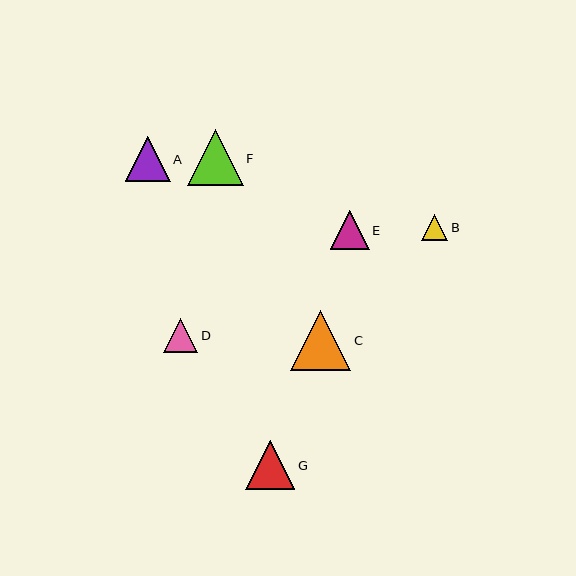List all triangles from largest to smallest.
From largest to smallest: C, F, G, A, E, D, B.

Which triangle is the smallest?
Triangle B is the smallest with a size of approximately 26 pixels.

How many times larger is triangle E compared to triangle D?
Triangle E is approximately 1.1 times the size of triangle D.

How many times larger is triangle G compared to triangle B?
Triangle G is approximately 1.8 times the size of triangle B.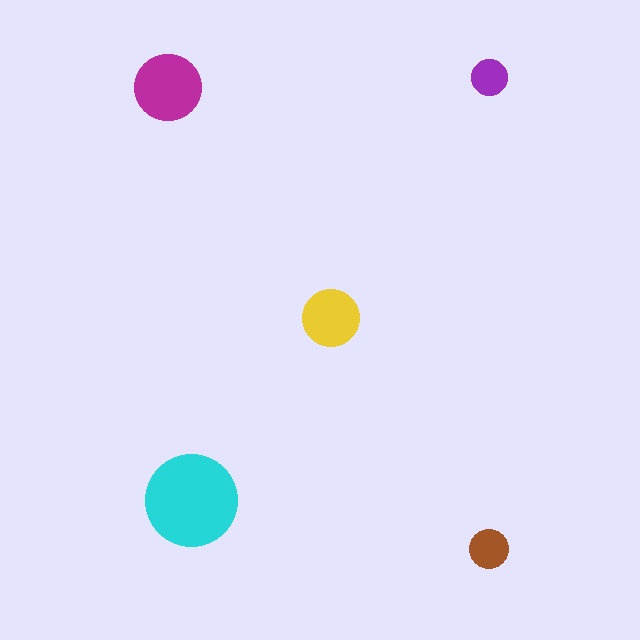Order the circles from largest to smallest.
the cyan one, the magenta one, the yellow one, the brown one, the purple one.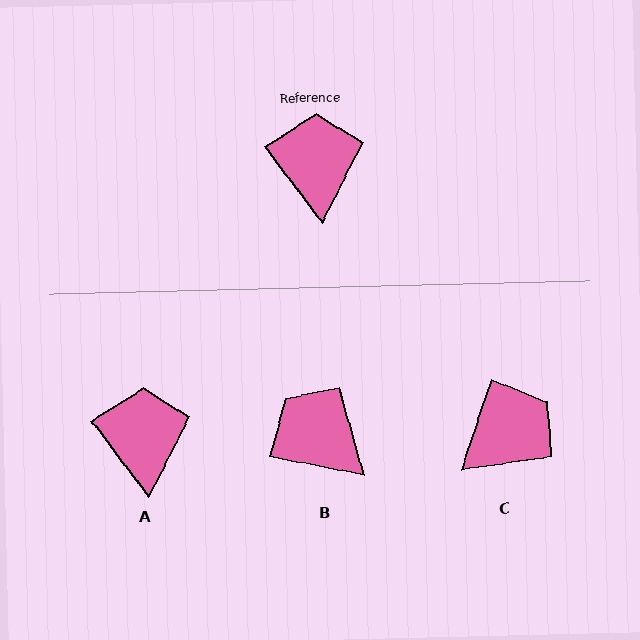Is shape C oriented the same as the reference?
No, it is off by about 55 degrees.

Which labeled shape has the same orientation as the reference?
A.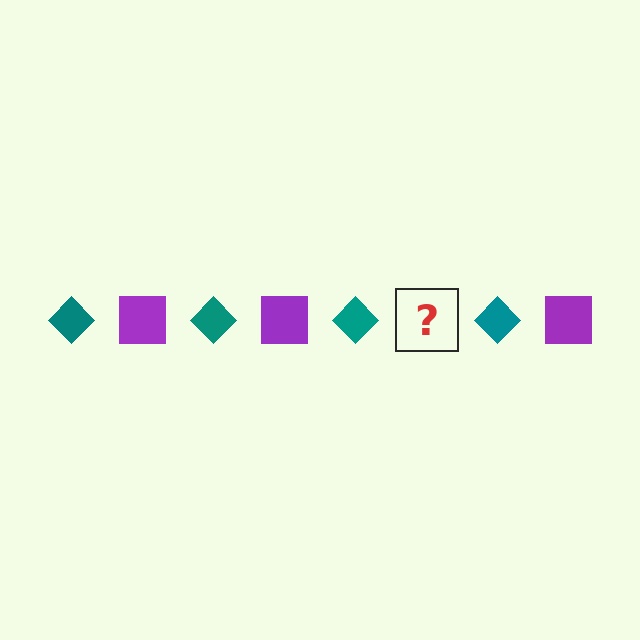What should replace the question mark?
The question mark should be replaced with a purple square.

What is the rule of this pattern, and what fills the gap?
The rule is that the pattern alternates between teal diamond and purple square. The gap should be filled with a purple square.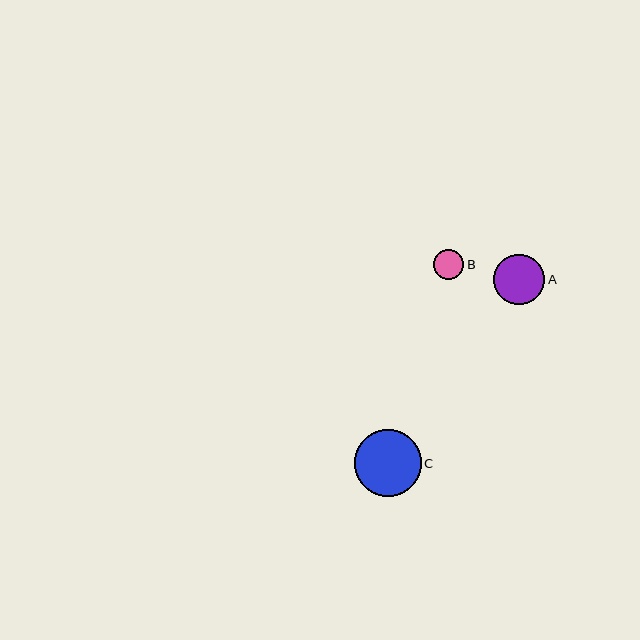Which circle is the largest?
Circle C is the largest with a size of approximately 67 pixels.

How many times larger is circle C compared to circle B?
Circle C is approximately 2.2 times the size of circle B.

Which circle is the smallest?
Circle B is the smallest with a size of approximately 30 pixels.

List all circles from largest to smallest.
From largest to smallest: C, A, B.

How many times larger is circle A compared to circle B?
Circle A is approximately 1.7 times the size of circle B.